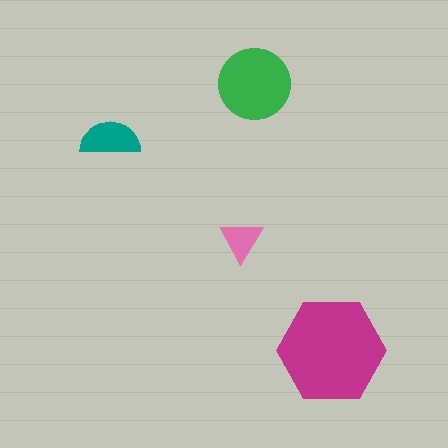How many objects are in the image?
There are 4 objects in the image.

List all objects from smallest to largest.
The pink triangle, the teal semicircle, the green circle, the magenta hexagon.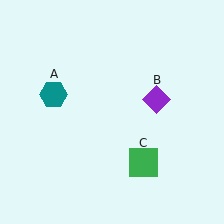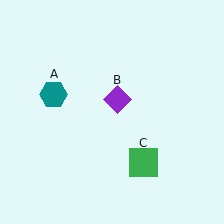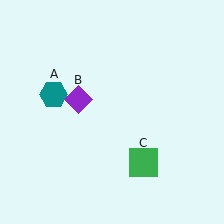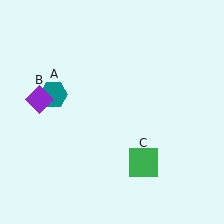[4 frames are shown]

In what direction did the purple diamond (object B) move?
The purple diamond (object B) moved left.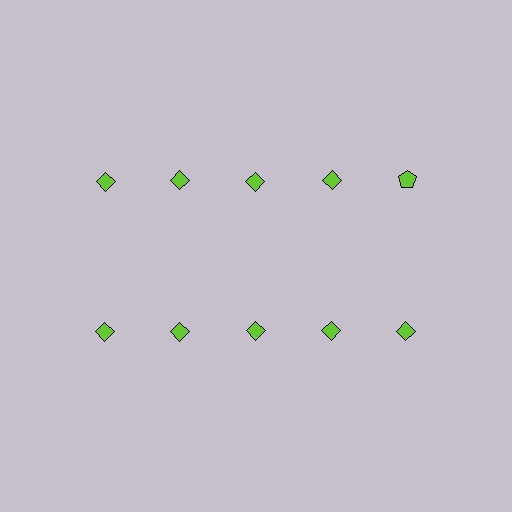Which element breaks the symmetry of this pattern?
The lime pentagon in the top row, rightmost column breaks the symmetry. All other shapes are lime diamonds.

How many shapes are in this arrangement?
There are 10 shapes arranged in a grid pattern.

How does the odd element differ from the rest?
It has a different shape: pentagon instead of diamond.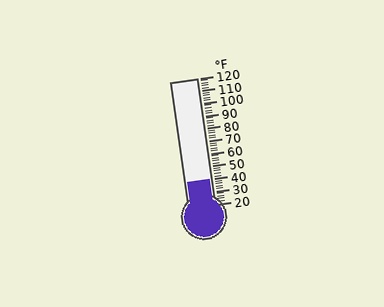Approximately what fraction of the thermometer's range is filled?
The thermometer is filled to approximately 20% of its range.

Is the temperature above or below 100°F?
The temperature is below 100°F.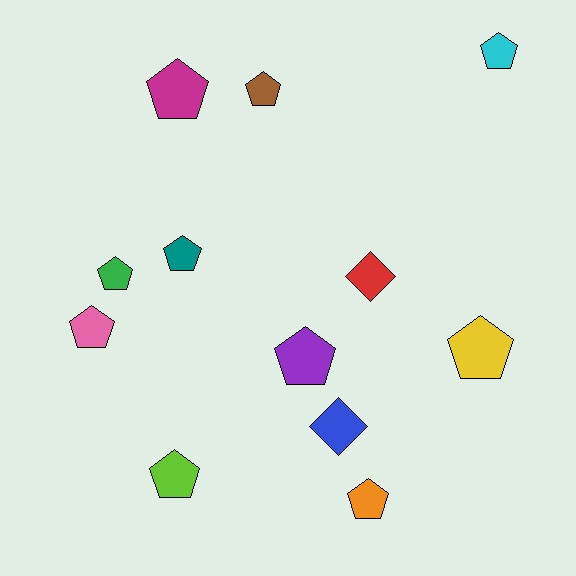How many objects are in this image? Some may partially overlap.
There are 12 objects.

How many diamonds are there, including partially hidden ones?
There are 2 diamonds.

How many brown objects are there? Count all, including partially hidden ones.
There is 1 brown object.